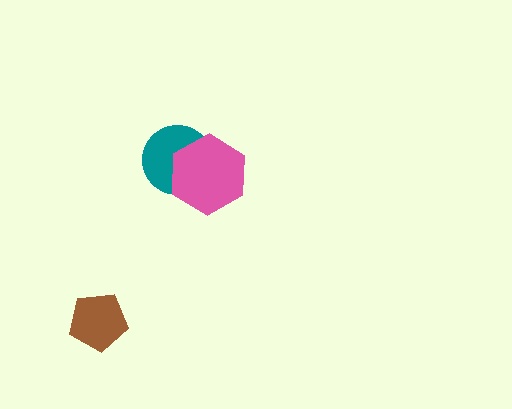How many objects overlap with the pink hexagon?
1 object overlaps with the pink hexagon.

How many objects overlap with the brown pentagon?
0 objects overlap with the brown pentagon.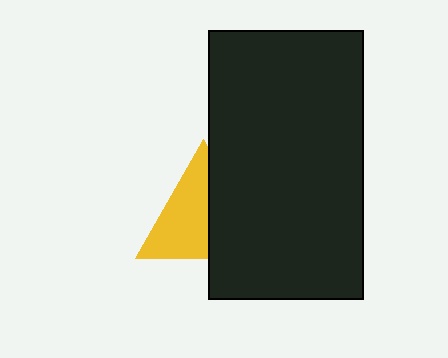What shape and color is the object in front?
The object in front is a black rectangle.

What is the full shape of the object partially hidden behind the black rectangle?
The partially hidden object is a yellow triangle.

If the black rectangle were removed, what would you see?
You would see the complete yellow triangle.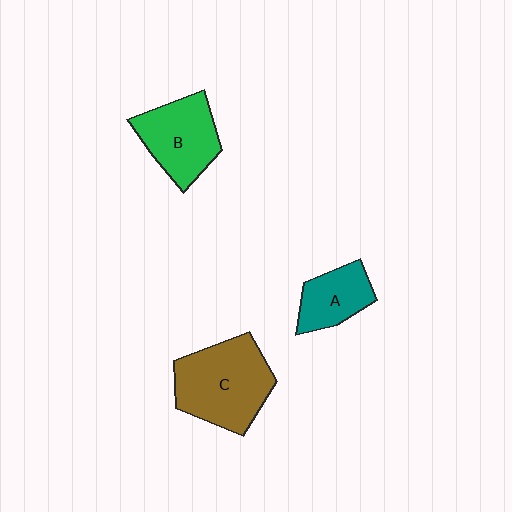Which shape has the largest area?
Shape C (brown).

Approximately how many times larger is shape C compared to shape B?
Approximately 1.3 times.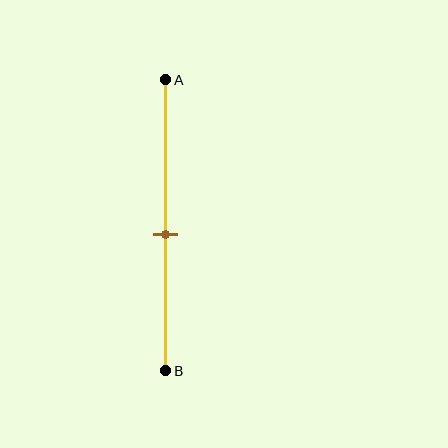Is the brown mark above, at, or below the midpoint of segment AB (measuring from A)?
The brown mark is below the midpoint of segment AB.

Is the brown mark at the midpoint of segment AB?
No, the mark is at about 55% from A, not at the 50% midpoint.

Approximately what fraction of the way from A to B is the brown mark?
The brown mark is approximately 55% of the way from A to B.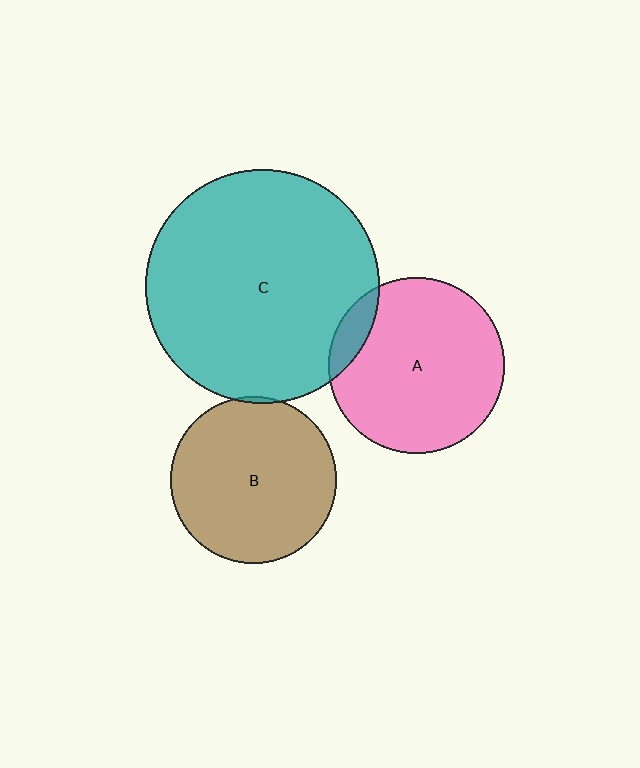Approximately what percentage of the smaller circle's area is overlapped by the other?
Approximately 10%.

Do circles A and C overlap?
Yes.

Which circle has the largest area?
Circle C (teal).